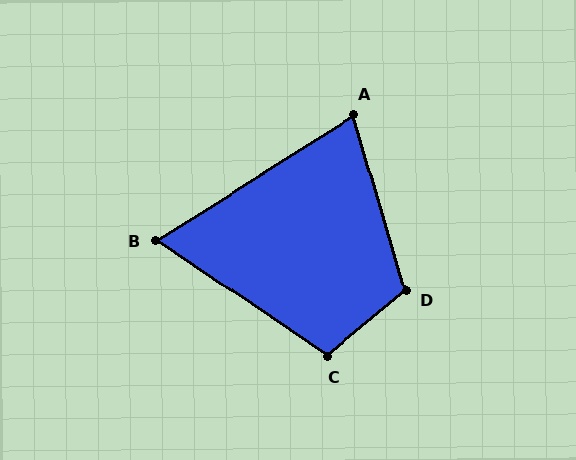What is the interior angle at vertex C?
Approximately 106 degrees (obtuse).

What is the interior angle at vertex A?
Approximately 74 degrees (acute).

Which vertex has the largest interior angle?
D, at approximately 114 degrees.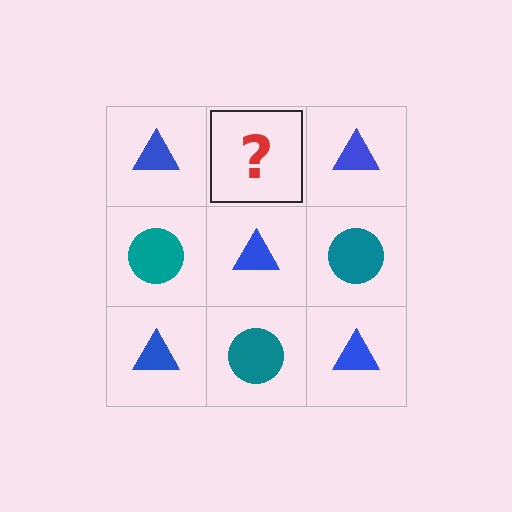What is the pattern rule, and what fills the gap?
The rule is that it alternates blue triangle and teal circle in a checkerboard pattern. The gap should be filled with a teal circle.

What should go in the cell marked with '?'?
The missing cell should contain a teal circle.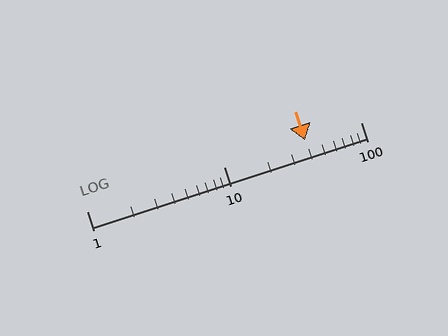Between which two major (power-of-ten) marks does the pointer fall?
The pointer is between 10 and 100.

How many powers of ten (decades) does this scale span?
The scale spans 2 decades, from 1 to 100.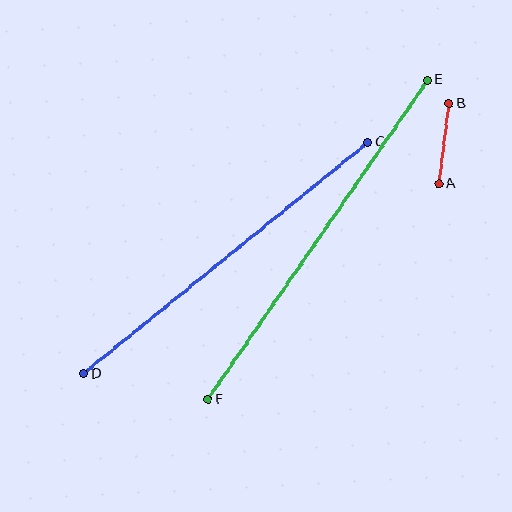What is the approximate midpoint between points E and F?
The midpoint is at approximately (318, 240) pixels.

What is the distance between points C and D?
The distance is approximately 366 pixels.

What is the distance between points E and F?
The distance is approximately 387 pixels.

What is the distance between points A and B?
The distance is approximately 81 pixels.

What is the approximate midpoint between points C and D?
The midpoint is at approximately (226, 258) pixels.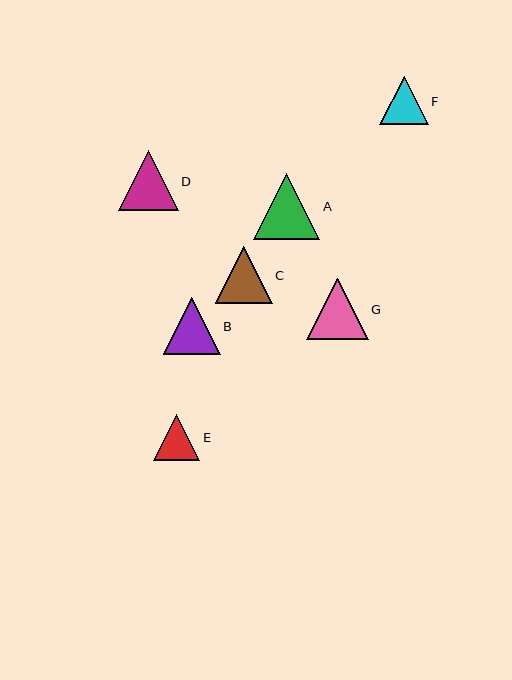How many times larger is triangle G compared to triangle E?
Triangle G is approximately 1.4 times the size of triangle E.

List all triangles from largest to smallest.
From largest to smallest: A, G, D, C, B, F, E.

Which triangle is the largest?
Triangle A is the largest with a size of approximately 66 pixels.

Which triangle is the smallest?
Triangle E is the smallest with a size of approximately 46 pixels.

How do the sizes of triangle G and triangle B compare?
Triangle G and triangle B are approximately the same size.